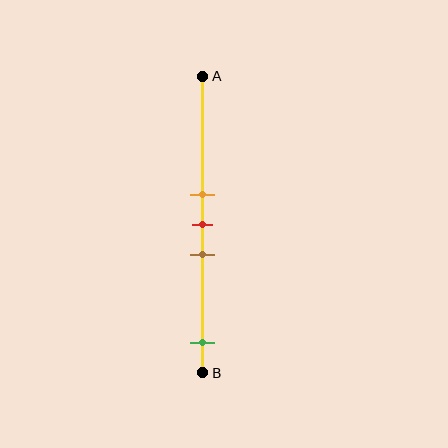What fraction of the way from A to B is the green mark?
The green mark is approximately 90% (0.9) of the way from A to B.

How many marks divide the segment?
There are 4 marks dividing the segment.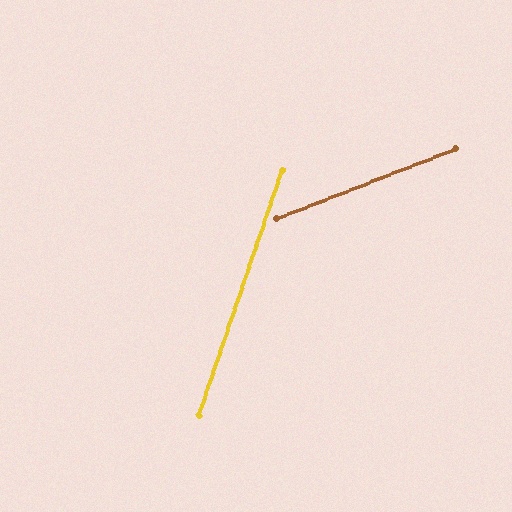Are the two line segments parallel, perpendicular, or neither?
Neither parallel nor perpendicular — they differ by about 50°.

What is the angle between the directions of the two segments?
Approximately 50 degrees.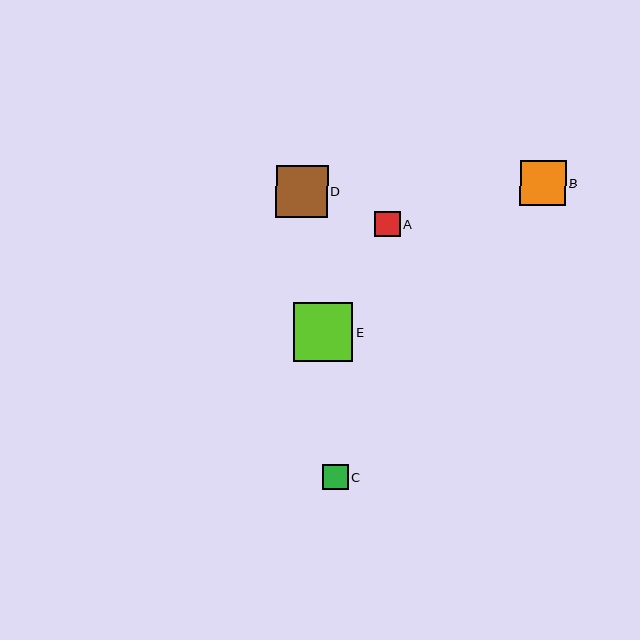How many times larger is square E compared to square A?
Square E is approximately 2.3 times the size of square A.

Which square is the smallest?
Square C is the smallest with a size of approximately 25 pixels.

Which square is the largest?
Square E is the largest with a size of approximately 59 pixels.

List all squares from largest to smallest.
From largest to smallest: E, D, B, A, C.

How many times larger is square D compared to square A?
Square D is approximately 2.0 times the size of square A.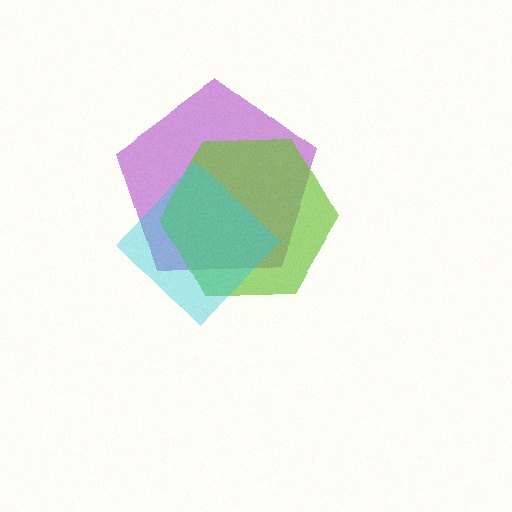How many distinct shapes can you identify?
There are 3 distinct shapes: a purple pentagon, a lime hexagon, a cyan diamond.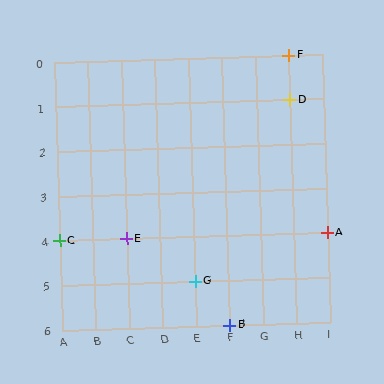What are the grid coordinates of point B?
Point B is at grid coordinates (F, 6).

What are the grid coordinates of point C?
Point C is at grid coordinates (A, 4).